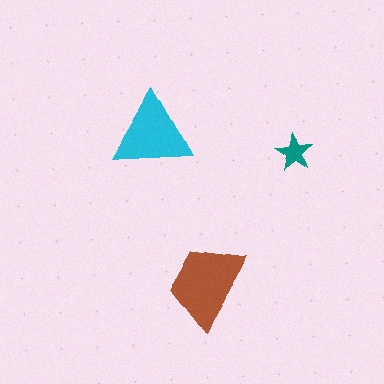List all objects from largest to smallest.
The brown trapezoid, the cyan triangle, the teal star.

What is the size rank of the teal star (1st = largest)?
3rd.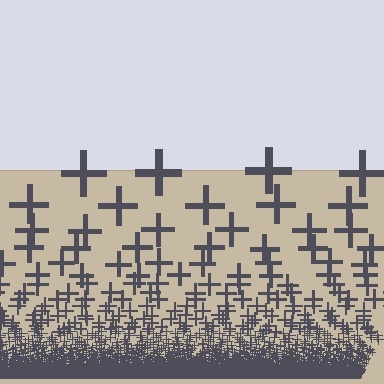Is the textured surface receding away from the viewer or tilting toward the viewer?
The surface appears to tilt toward the viewer. Texture elements get larger and sparser toward the top.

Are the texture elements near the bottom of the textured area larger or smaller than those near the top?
Smaller. The gradient is inverted — elements near the bottom are smaller and denser.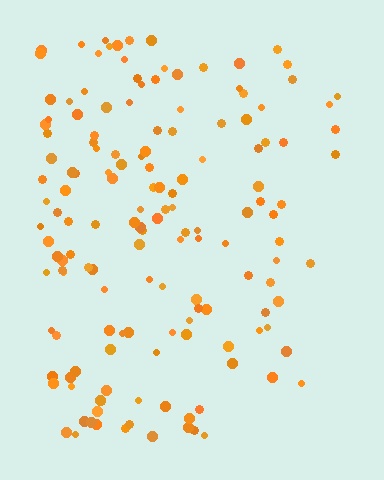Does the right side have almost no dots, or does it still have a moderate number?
Still a moderate number, just noticeably fewer than the left.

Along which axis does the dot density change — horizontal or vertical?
Horizontal.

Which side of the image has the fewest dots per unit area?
The right.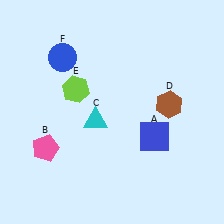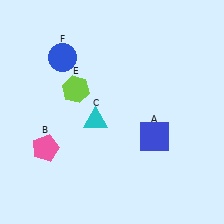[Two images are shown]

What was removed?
The brown hexagon (D) was removed in Image 2.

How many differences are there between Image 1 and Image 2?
There is 1 difference between the two images.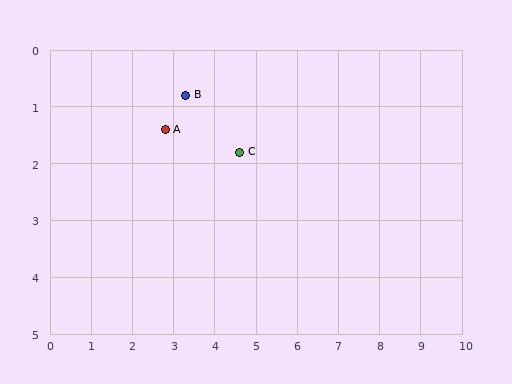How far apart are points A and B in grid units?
Points A and B are about 0.8 grid units apart.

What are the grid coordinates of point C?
Point C is at approximately (4.6, 1.8).